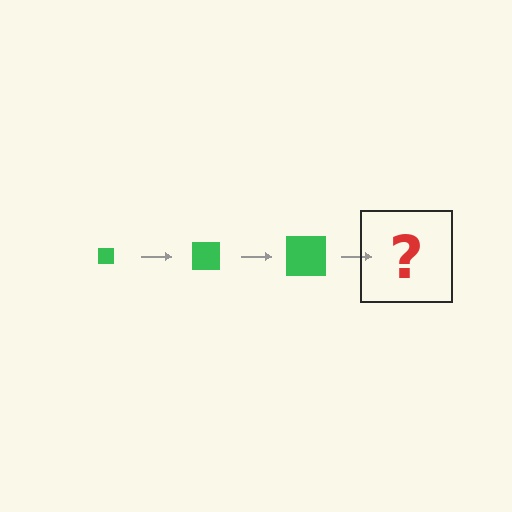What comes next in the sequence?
The next element should be a green square, larger than the previous one.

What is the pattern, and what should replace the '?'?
The pattern is that the square gets progressively larger each step. The '?' should be a green square, larger than the previous one.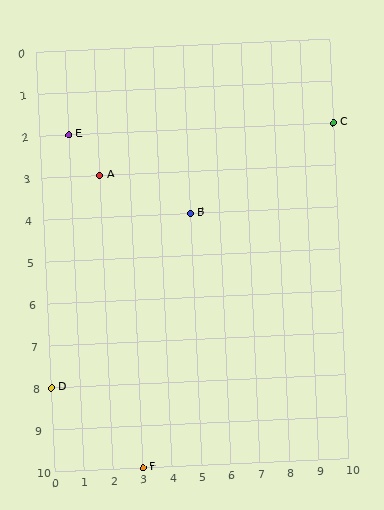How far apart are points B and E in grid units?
Points B and E are 4 columns and 2 rows apart (about 4.5 grid units diagonally).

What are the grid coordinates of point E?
Point E is at grid coordinates (1, 2).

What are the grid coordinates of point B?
Point B is at grid coordinates (5, 4).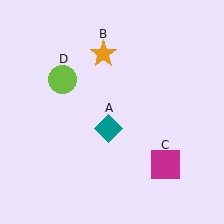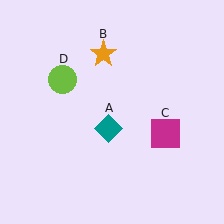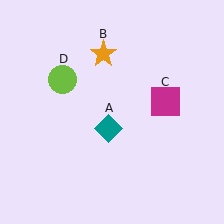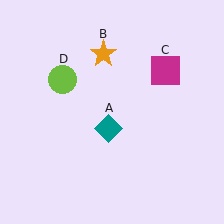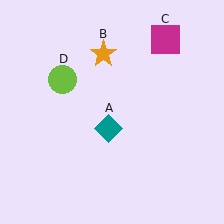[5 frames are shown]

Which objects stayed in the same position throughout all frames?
Teal diamond (object A) and orange star (object B) and lime circle (object D) remained stationary.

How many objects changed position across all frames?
1 object changed position: magenta square (object C).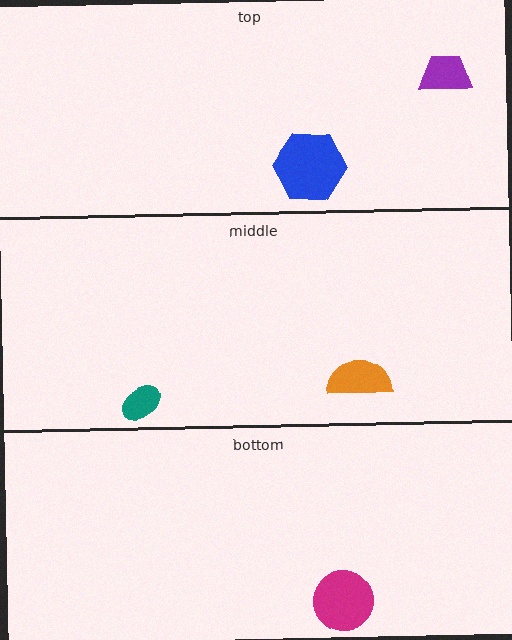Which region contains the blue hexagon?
The top region.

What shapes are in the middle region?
The orange semicircle, the teal ellipse.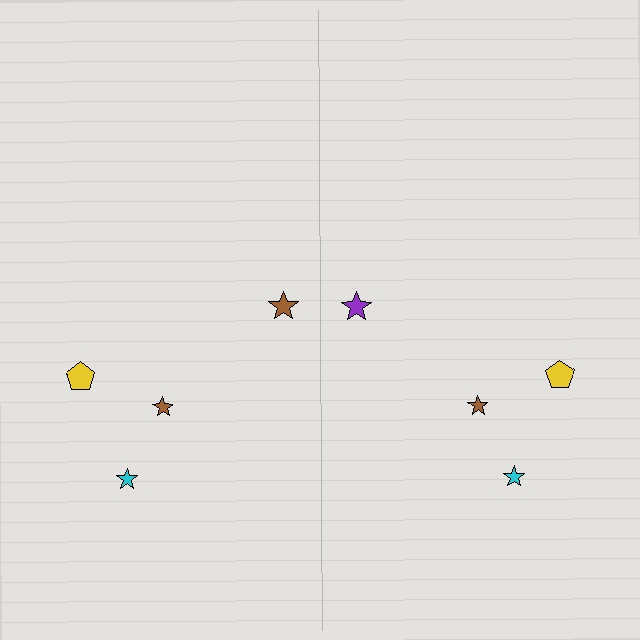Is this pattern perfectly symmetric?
No, the pattern is not perfectly symmetric. The purple star on the right side breaks the symmetry — its mirror counterpart is brown.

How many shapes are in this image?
There are 8 shapes in this image.